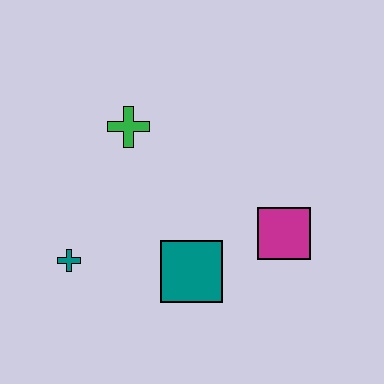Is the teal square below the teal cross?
Yes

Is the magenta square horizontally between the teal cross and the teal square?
No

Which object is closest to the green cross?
The teal cross is closest to the green cross.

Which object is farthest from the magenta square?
The teal cross is farthest from the magenta square.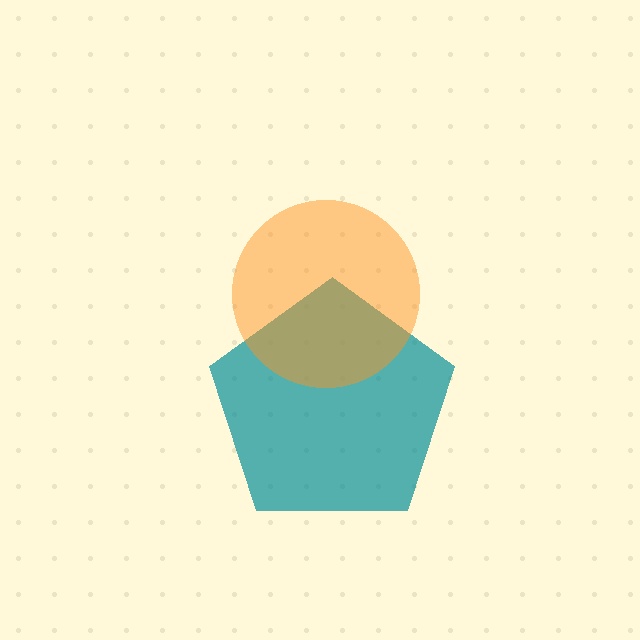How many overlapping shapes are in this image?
There are 2 overlapping shapes in the image.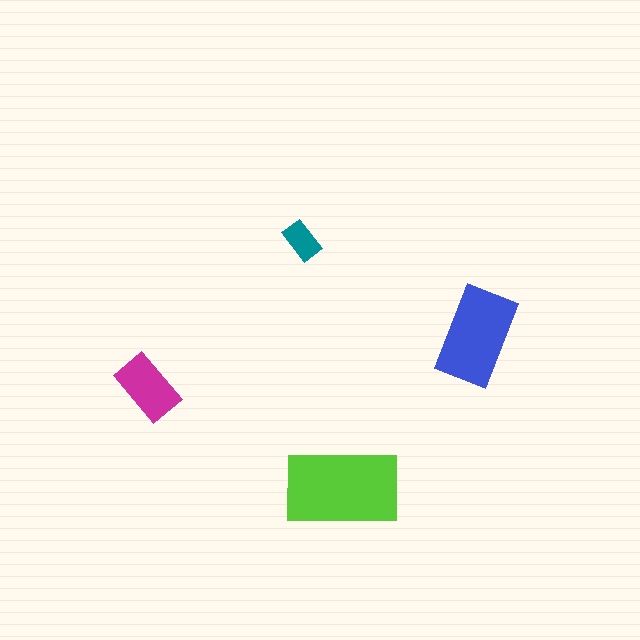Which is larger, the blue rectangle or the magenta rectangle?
The blue one.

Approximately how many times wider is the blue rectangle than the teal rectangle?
About 2.5 times wider.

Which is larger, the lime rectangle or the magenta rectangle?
The lime one.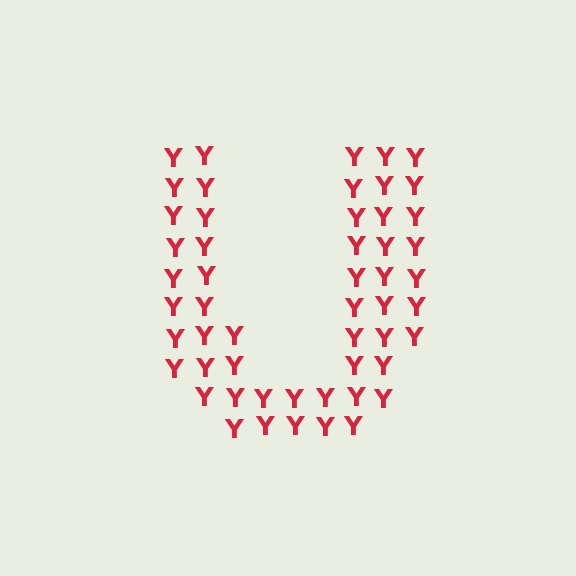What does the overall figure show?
The overall figure shows the letter U.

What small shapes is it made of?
It is made of small letter Y's.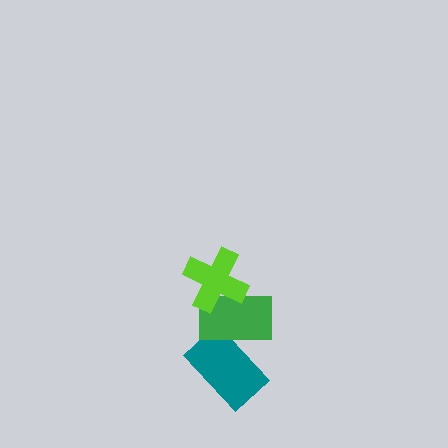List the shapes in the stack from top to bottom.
From top to bottom: the lime cross, the green rectangle, the teal rectangle.